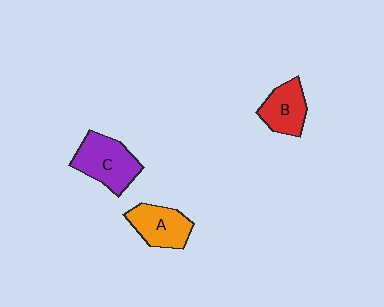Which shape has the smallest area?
Shape B (red).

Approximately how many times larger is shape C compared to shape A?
Approximately 1.2 times.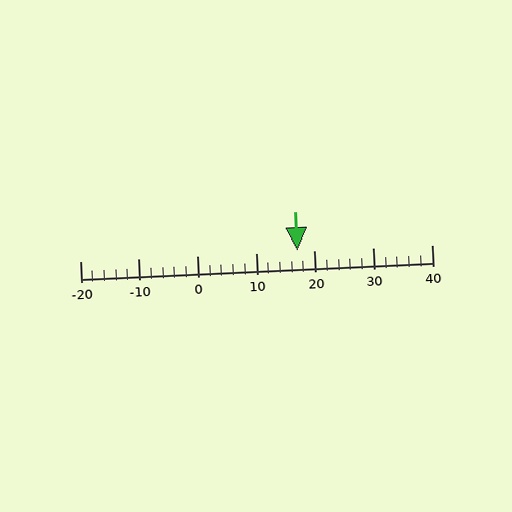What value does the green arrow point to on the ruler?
The green arrow points to approximately 17.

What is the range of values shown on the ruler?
The ruler shows values from -20 to 40.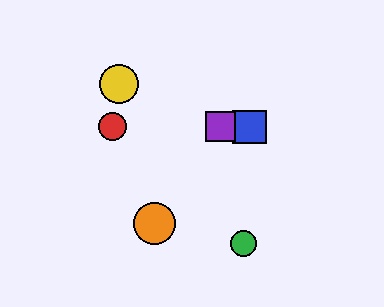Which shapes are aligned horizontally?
The red circle, the blue square, the purple square are aligned horizontally.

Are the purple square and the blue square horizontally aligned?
Yes, both are at y≈127.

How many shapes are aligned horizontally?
3 shapes (the red circle, the blue square, the purple square) are aligned horizontally.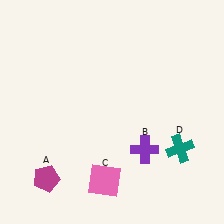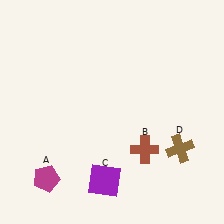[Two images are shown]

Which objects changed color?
B changed from purple to brown. C changed from pink to purple. D changed from teal to brown.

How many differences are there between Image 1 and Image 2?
There are 3 differences between the two images.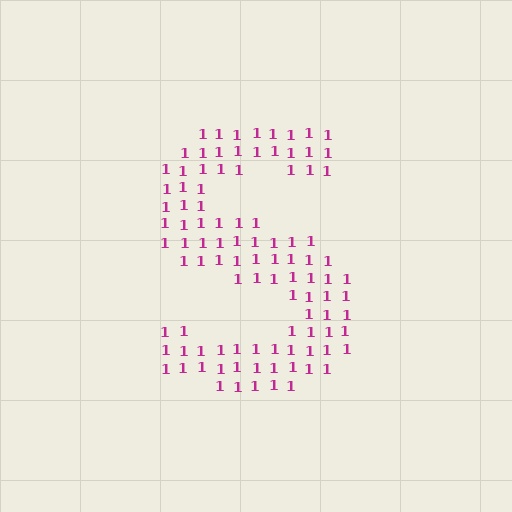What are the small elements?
The small elements are digit 1's.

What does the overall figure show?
The overall figure shows the letter S.